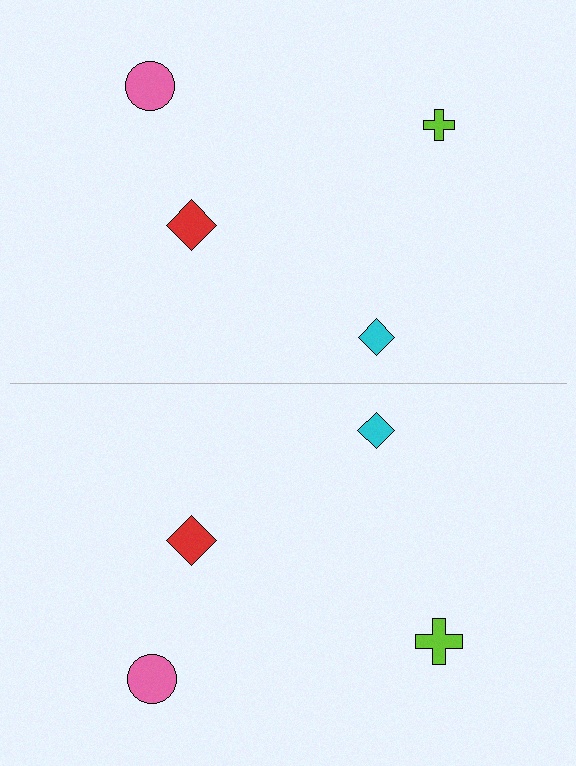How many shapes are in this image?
There are 8 shapes in this image.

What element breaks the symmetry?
The lime cross on the bottom side has a different size than its mirror counterpart.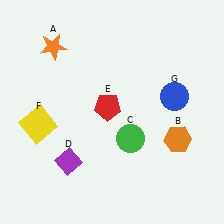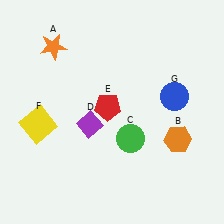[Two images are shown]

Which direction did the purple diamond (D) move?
The purple diamond (D) moved up.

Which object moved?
The purple diamond (D) moved up.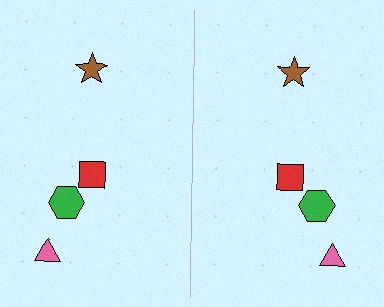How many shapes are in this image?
There are 8 shapes in this image.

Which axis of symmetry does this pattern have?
The pattern has a vertical axis of symmetry running through the center of the image.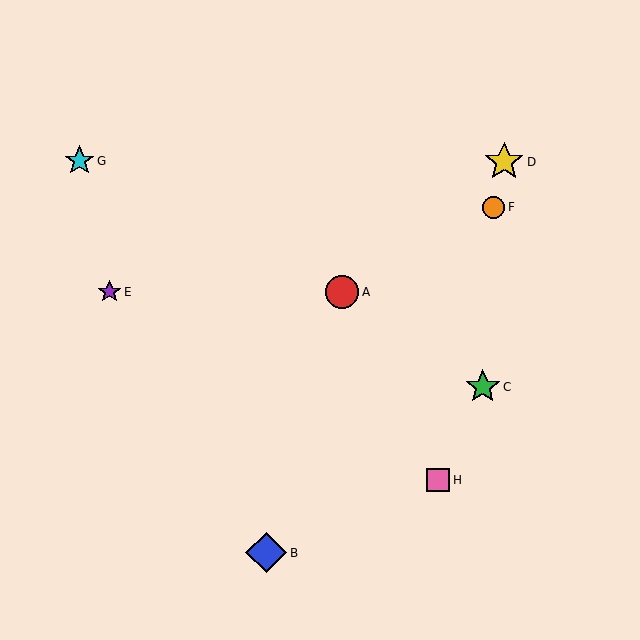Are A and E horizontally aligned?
Yes, both are at y≈292.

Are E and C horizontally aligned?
No, E is at y≈292 and C is at y≈387.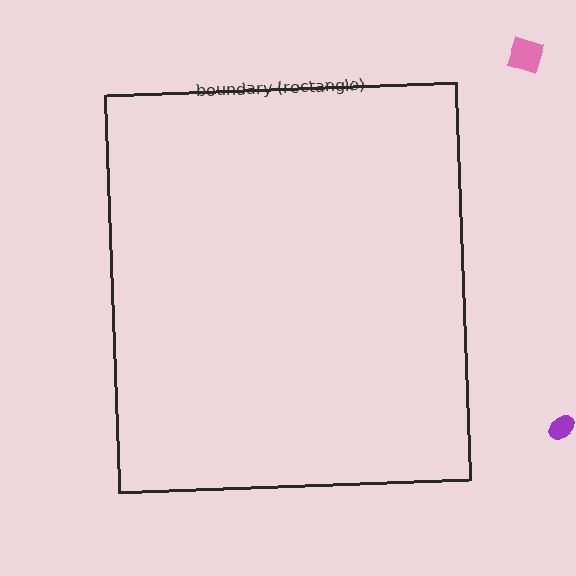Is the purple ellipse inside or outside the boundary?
Outside.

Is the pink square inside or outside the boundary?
Outside.